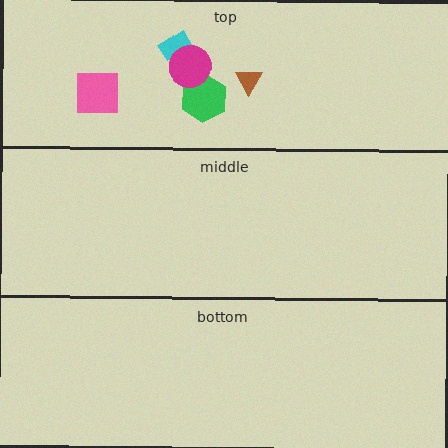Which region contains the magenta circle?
The top region.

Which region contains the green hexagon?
The top region.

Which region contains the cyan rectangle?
The top region.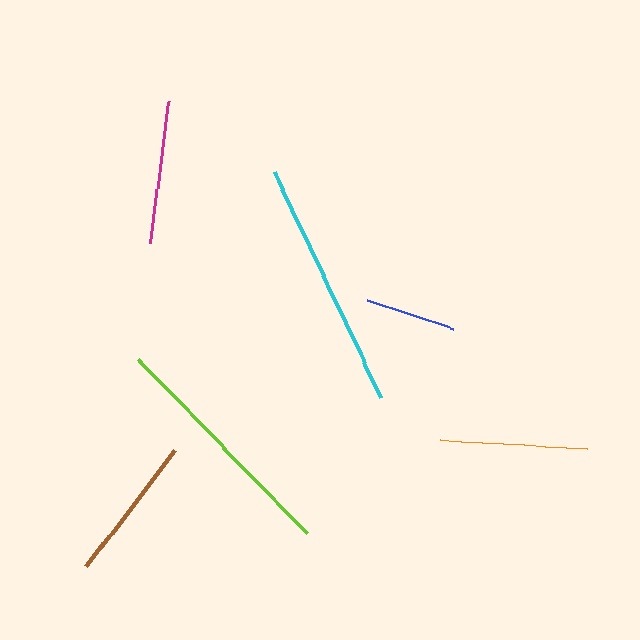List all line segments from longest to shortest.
From longest to shortest: cyan, lime, orange, brown, magenta, blue.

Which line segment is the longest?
The cyan line is the longest at approximately 249 pixels.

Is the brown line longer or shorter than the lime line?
The lime line is longer than the brown line.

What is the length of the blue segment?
The blue segment is approximately 90 pixels long.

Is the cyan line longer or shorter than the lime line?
The cyan line is longer than the lime line.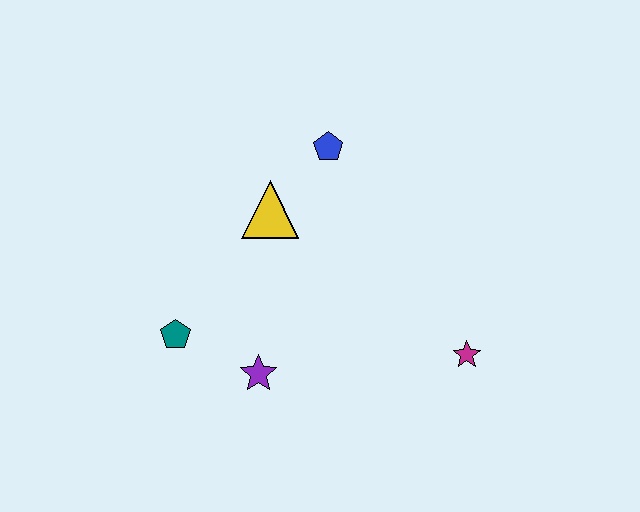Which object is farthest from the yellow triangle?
The magenta star is farthest from the yellow triangle.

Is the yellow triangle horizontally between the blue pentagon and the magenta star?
No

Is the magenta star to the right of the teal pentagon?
Yes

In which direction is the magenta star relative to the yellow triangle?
The magenta star is to the right of the yellow triangle.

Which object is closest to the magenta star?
The purple star is closest to the magenta star.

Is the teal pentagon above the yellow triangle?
No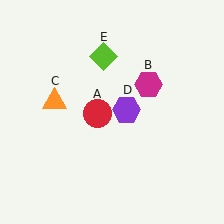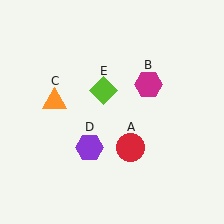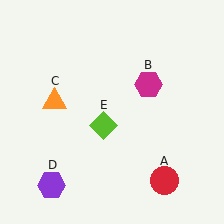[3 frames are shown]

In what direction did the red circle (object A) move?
The red circle (object A) moved down and to the right.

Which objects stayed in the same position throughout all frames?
Magenta hexagon (object B) and orange triangle (object C) remained stationary.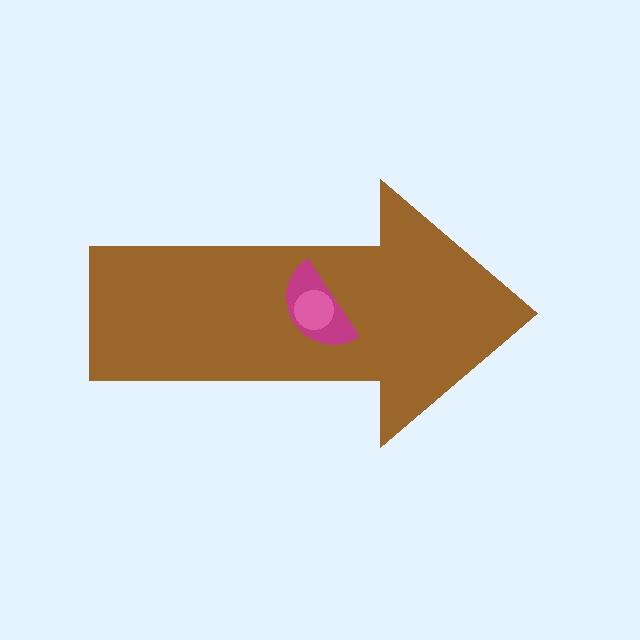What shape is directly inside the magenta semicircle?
The pink circle.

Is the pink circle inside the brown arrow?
Yes.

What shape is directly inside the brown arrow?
The magenta semicircle.